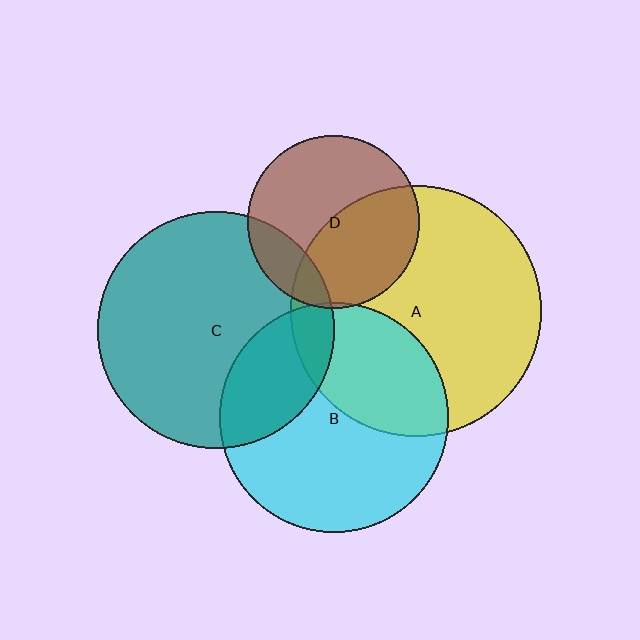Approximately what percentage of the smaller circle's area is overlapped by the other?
Approximately 35%.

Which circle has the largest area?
Circle A (yellow).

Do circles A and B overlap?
Yes.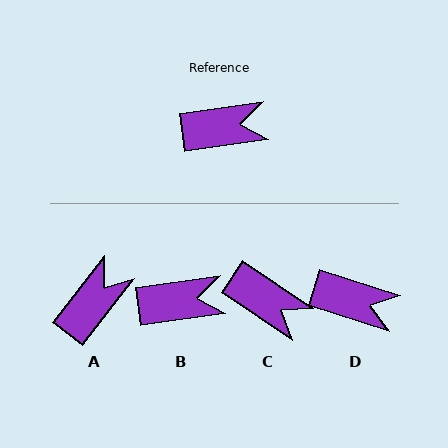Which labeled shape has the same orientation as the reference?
B.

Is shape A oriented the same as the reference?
No, it is off by about 44 degrees.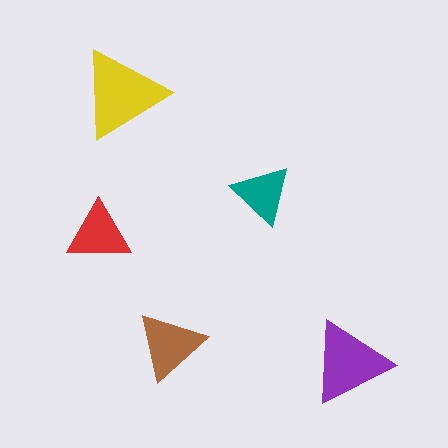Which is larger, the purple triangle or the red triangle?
The purple one.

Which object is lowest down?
The purple triangle is bottommost.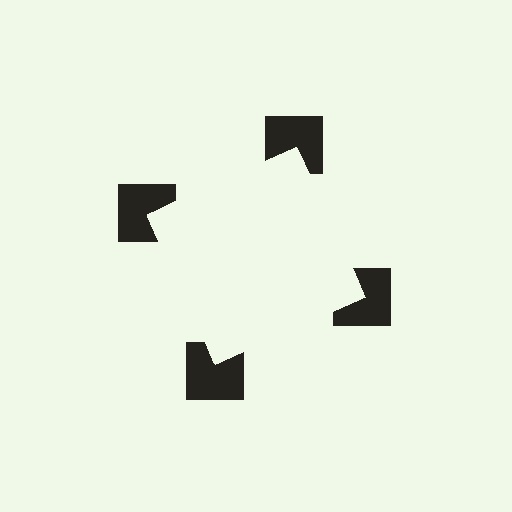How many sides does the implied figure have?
4 sides.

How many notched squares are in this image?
There are 4 — one at each vertex of the illusory square.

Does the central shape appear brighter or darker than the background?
It typically appears slightly brighter than the background, even though no actual brightness change is drawn.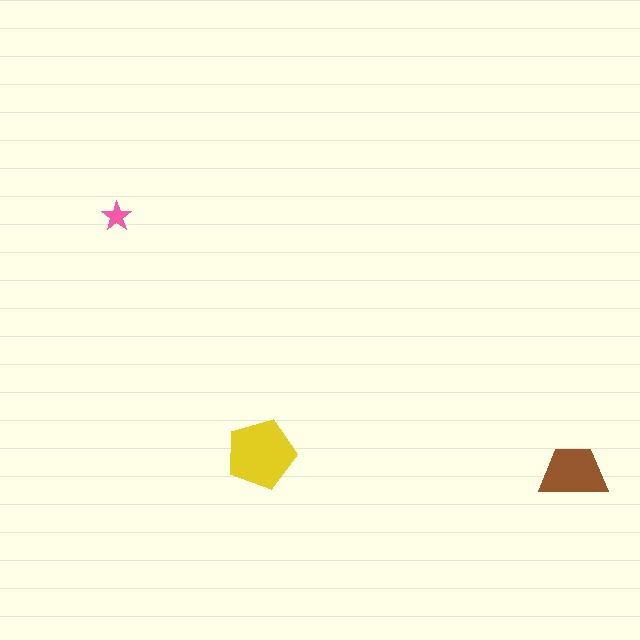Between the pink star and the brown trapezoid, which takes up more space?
The brown trapezoid.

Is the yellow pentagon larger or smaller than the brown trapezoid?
Larger.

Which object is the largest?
The yellow pentagon.